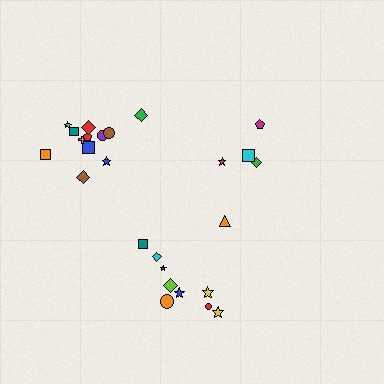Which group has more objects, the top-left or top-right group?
The top-left group.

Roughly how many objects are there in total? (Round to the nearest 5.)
Roughly 25 objects in total.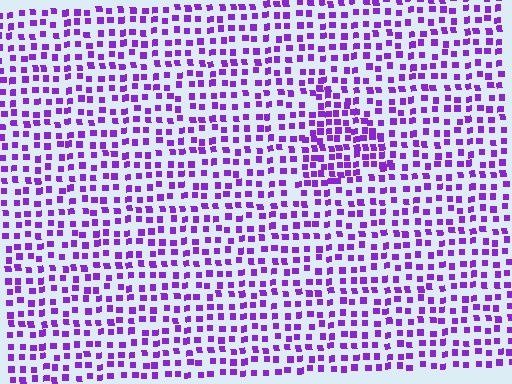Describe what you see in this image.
The image contains small purple elements arranged at two different densities. A triangle-shaped region is visible where the elements are more densely packed than the surrounding area.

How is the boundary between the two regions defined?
The boundary is defined by a change in element density (approximately 1.7x ratio). All elements are the same color, size, and shape.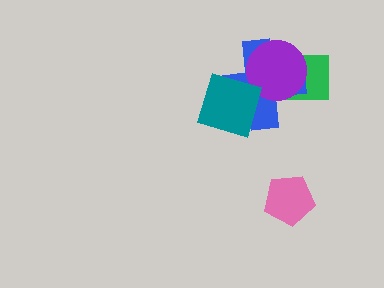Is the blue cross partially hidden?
Yes, it is partially covered by another shape.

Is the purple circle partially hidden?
Yes, it is partially covered by another shape.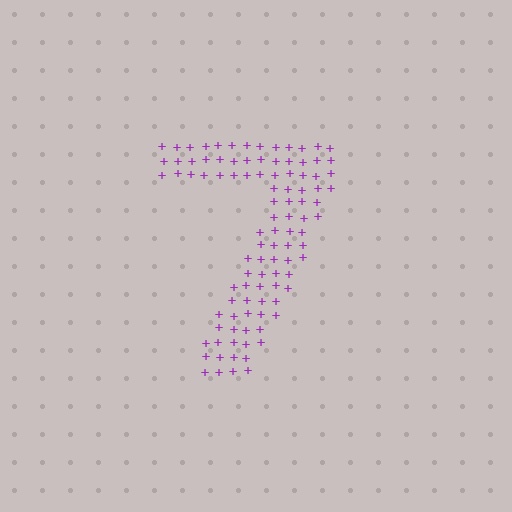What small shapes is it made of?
It is made of small plus signs.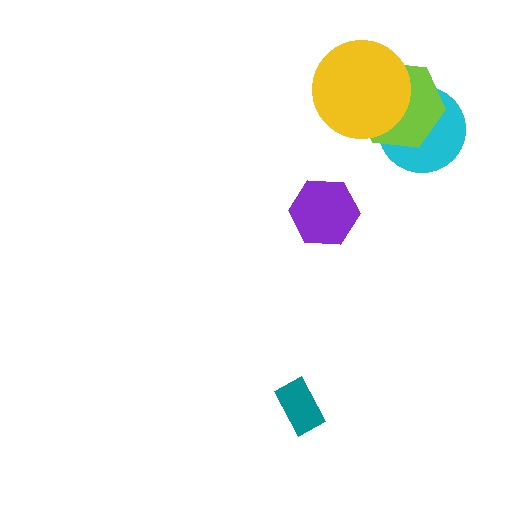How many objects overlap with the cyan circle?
2 objects overlap with the cyan circle.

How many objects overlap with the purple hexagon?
0 objects overlap with the purple hexagon.